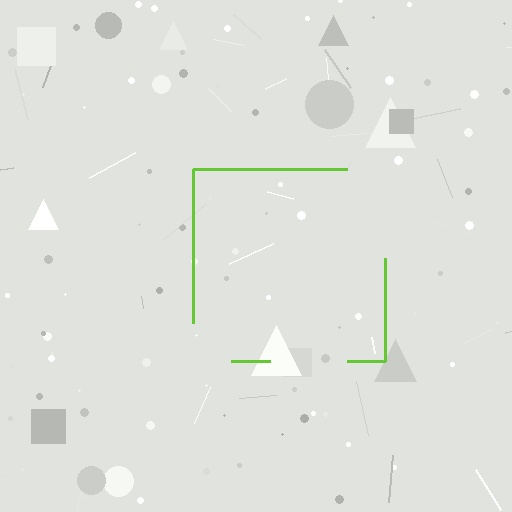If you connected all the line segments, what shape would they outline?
They would outline a square.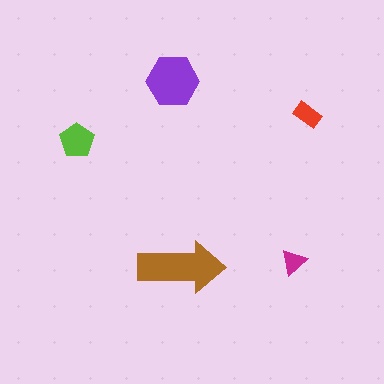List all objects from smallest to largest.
The magenta triangle, the red rectangle, the lime pentagon, the purple hexagon, the brown arrow.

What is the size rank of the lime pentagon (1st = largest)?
3rd.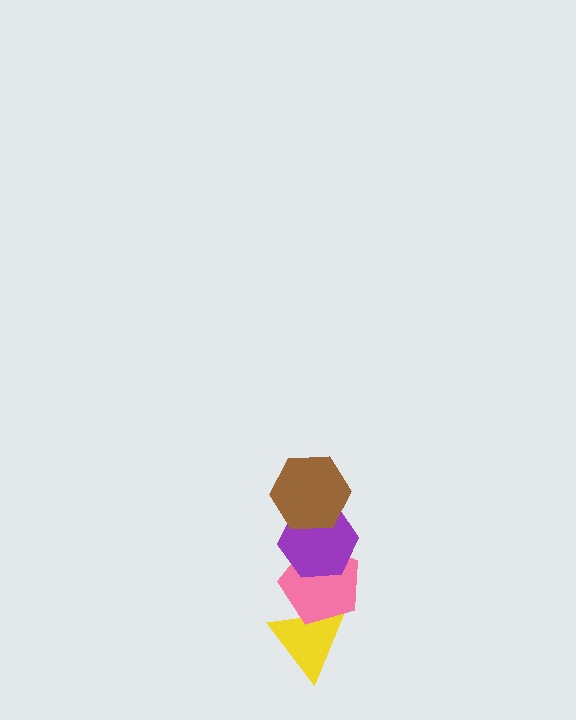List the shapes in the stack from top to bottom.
From top to bottom: the brown hexagon, the purple hexagon, the pink pentagon, the yellow triangle.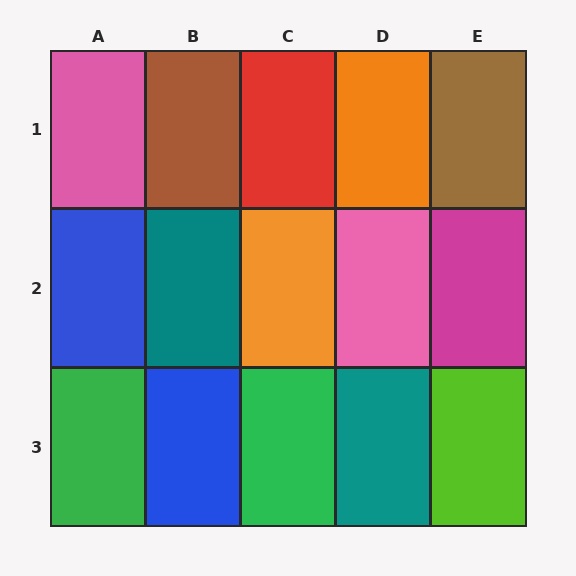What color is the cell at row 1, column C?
Red.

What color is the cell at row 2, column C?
Orange.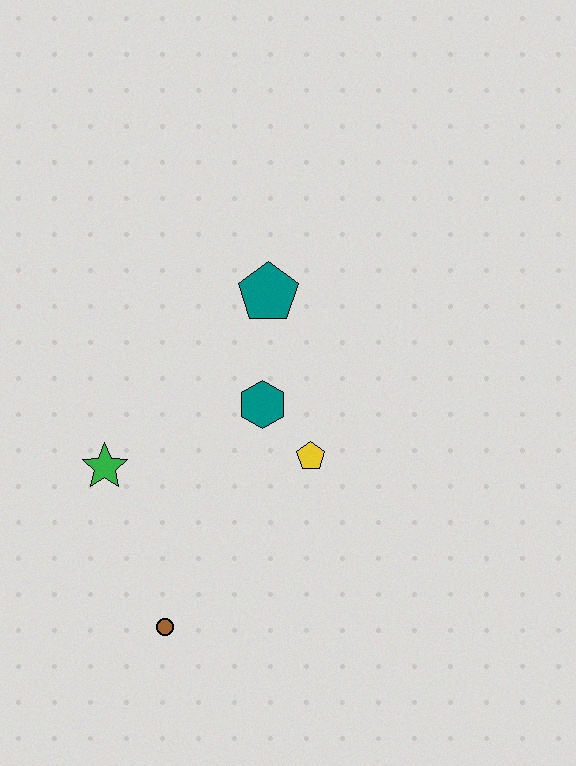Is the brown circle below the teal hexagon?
Yes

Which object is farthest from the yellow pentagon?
The brown circle is farthest from the yellow pentagon.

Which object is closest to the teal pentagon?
The teal hexagon is closest to the teal pentagon.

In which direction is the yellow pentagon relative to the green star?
The yellow pentagon is to the right of the green star.